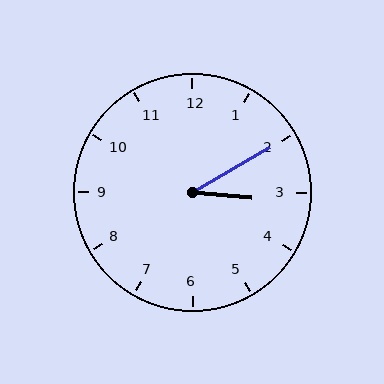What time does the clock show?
3:10.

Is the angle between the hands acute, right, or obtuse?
It is acute.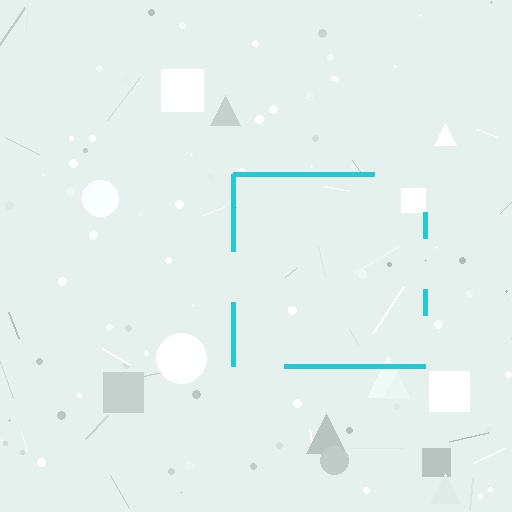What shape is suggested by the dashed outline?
The dashed outline suggests a square.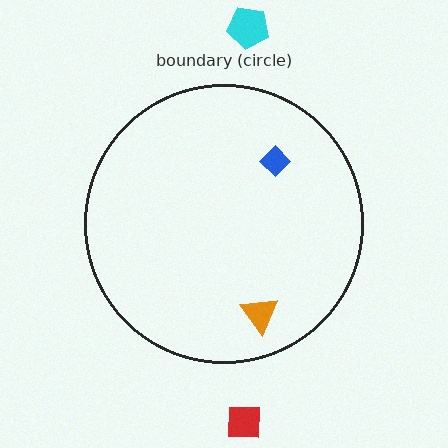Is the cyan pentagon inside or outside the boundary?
Outside.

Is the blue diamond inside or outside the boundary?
Inside.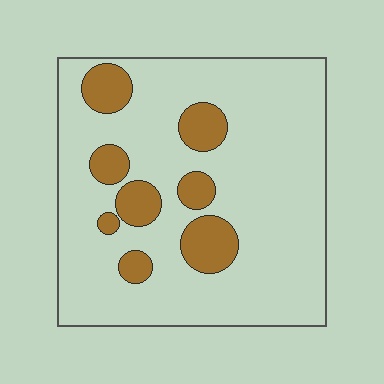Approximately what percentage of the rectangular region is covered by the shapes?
Approximately 15%.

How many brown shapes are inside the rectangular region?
8.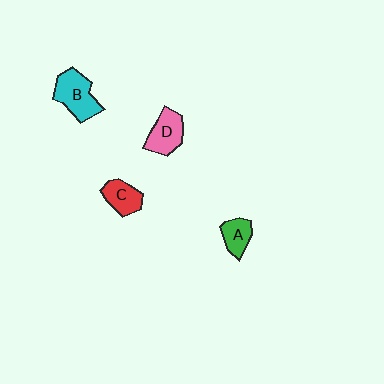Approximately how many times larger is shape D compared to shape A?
Approximately 1.4 times.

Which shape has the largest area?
Shape B (cyan).